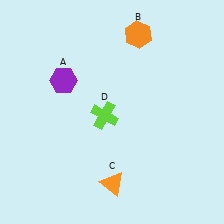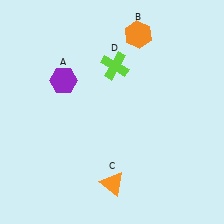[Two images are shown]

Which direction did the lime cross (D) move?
The lime cross (D) moved up.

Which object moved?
The lime cross (D) moved up.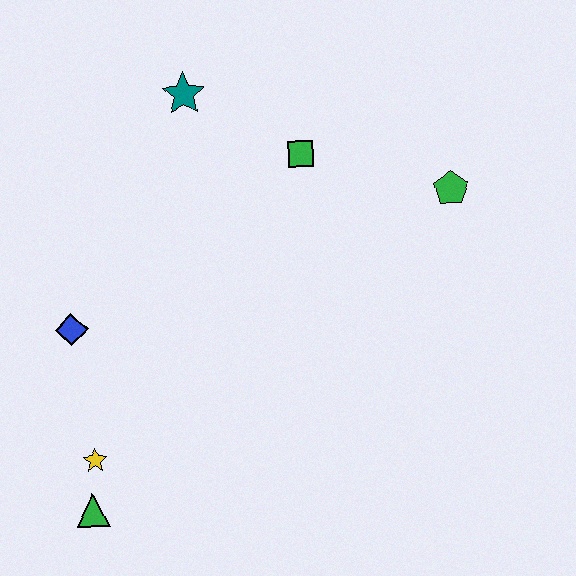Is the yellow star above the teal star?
No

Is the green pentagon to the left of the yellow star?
No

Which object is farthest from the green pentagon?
The green triangle is farthest from the green pentagon.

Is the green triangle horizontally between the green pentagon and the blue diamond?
Yes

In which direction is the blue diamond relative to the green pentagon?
The blue diamond is to the left of the green pentagon.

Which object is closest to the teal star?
The green square is closest to the teal star.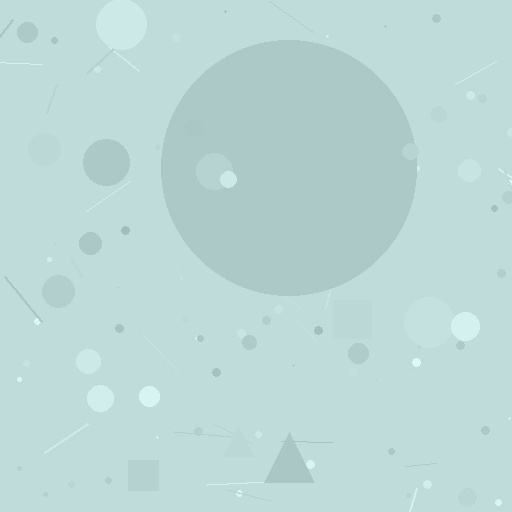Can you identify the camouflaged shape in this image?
The camouflaged shape is a circle.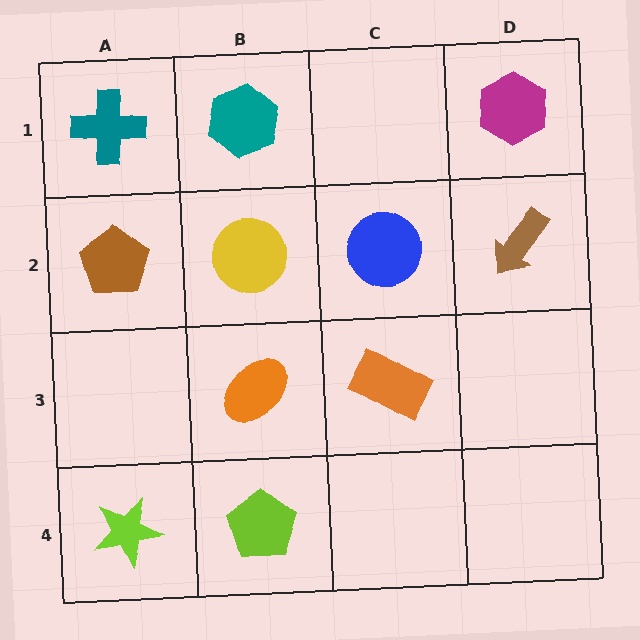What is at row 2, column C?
A blue circle.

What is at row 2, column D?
A brown arrow.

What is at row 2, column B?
A yellow circle.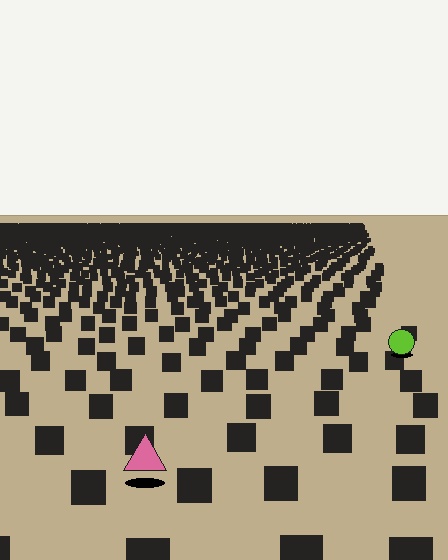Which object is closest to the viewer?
The pink triangle is closest. The texture marks near it are larger and more spread out.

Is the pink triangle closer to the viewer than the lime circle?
Yes. The pink triangle is closer — you can tell from the texture gradient: the ground texture is coarser near it.